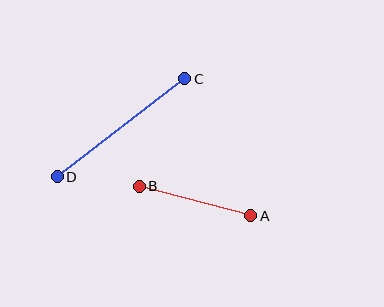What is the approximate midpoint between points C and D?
The midpoint is at approximately (121, 128) pixels.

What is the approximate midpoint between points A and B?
The midpoint is at approximately (195, 201) pixels.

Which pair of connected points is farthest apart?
Points C and D are farthest apart.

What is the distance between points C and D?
The distance is approximately 161 pixels.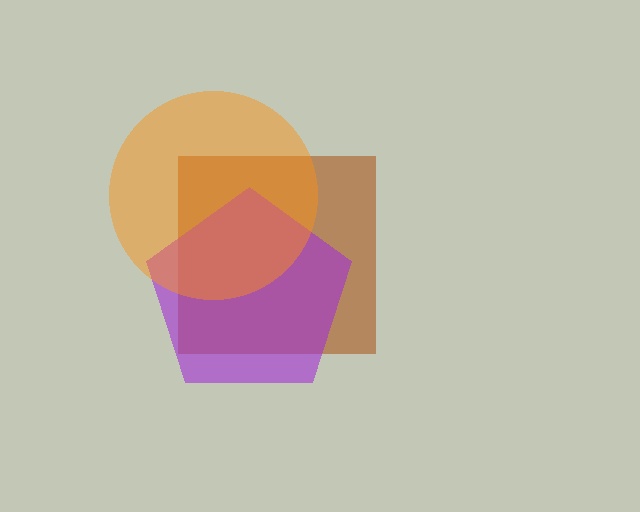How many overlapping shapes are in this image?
There are 3 overlapping shapes in the image.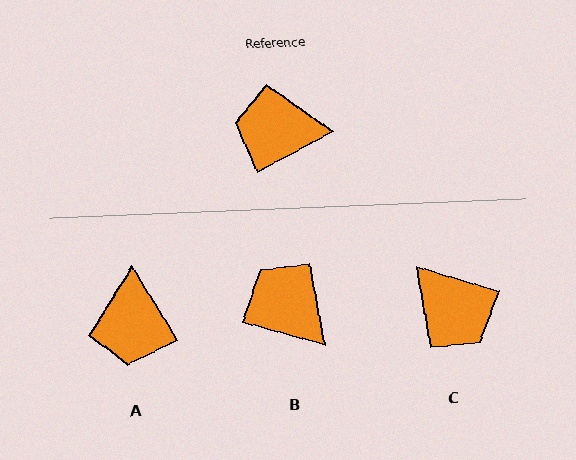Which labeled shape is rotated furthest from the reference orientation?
C, about 135 degrees away.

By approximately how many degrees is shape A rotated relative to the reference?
Approximately 93 degrees counter-clockwise.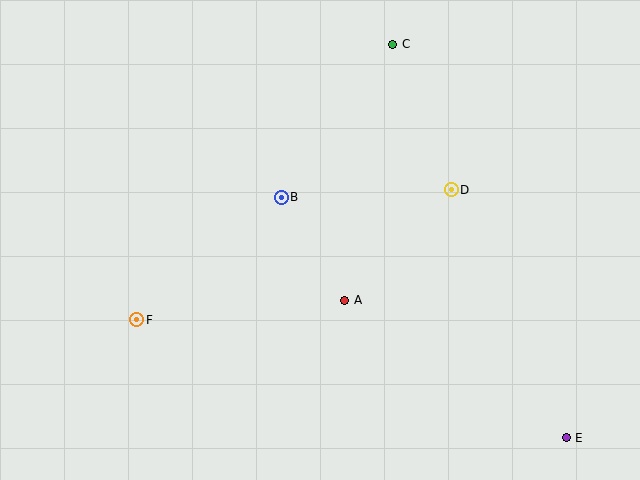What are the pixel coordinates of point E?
Point E is at (566, 438).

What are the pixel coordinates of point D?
Point D is at (451, 190).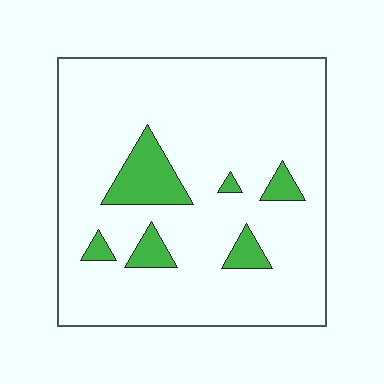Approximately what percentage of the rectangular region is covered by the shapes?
Approximately 10%.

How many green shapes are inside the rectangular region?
6.